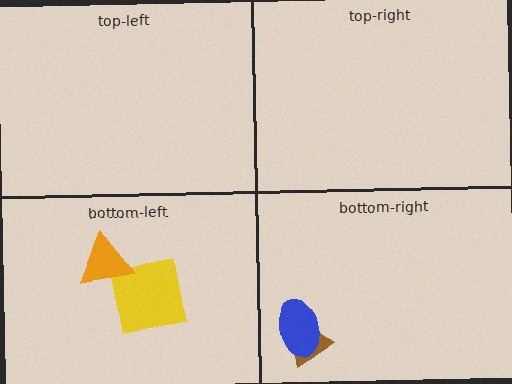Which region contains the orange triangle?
The bottom-left region.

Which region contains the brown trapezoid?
The bottom-right region.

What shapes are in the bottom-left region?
The yellow square, the orange triangle.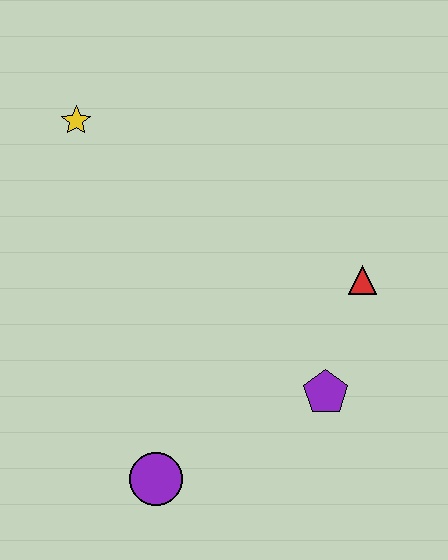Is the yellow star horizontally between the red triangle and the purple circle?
No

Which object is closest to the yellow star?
The red triangle is closest to the yellow star.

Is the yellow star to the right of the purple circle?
No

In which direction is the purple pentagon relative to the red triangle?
The purple pentagon is below the red triangle.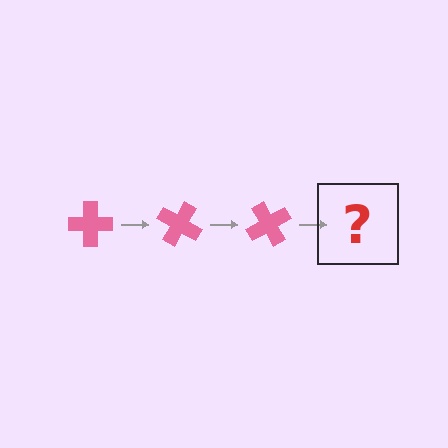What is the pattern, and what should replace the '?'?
The pattern is that the cross rotates 30 degrees each step. The '?' should be a pink cross rotated 90 degrees.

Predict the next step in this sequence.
The next step is a pink cross rotated 90 degrees.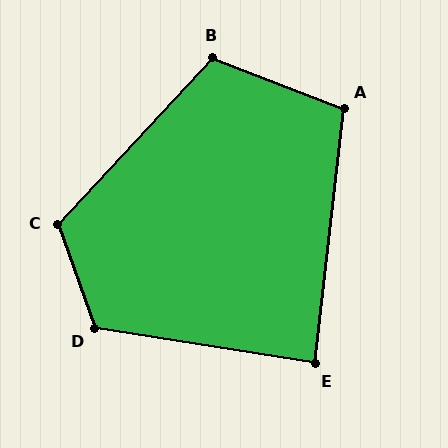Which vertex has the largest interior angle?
D, at approximately 118 degrees.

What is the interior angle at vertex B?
Approximately 112 degrees (obtuse).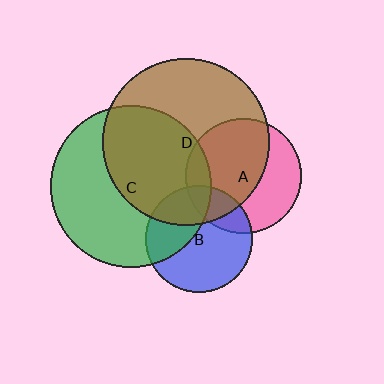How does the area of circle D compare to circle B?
Approximately 2.4 times.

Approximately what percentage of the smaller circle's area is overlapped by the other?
Approximately 15%.